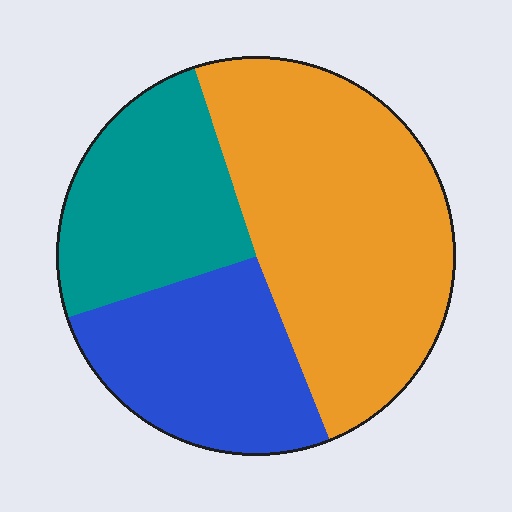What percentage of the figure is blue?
Blue covers about 25% of the figure.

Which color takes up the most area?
Orange, at roughly 50%.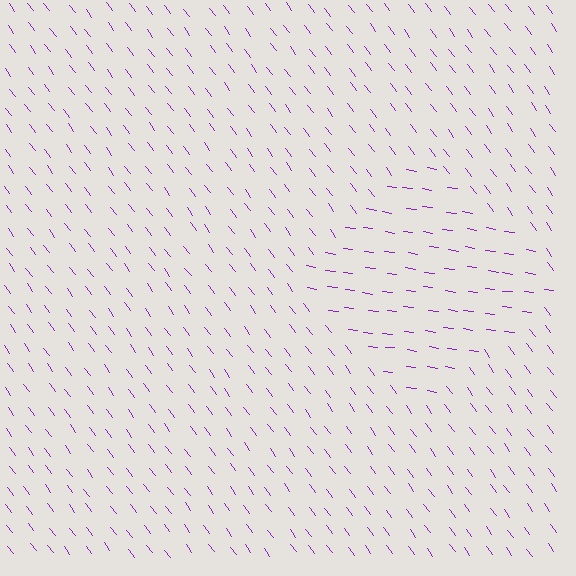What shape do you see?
I see a diamond.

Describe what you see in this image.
The image is filled with small purple line segments. A diamond region in the image has lines oriented differently from the surrounding lines, creating a visible texture boundary.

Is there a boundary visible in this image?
Yes, there is a texture boundary formed by a change in line orientation.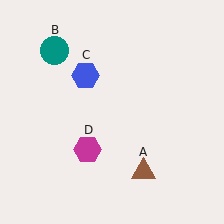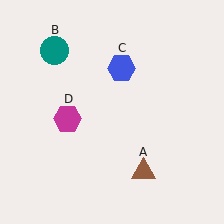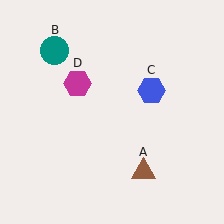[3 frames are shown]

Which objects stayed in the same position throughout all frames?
Brown triangle (object A) and teal circle (object B) remained stationary.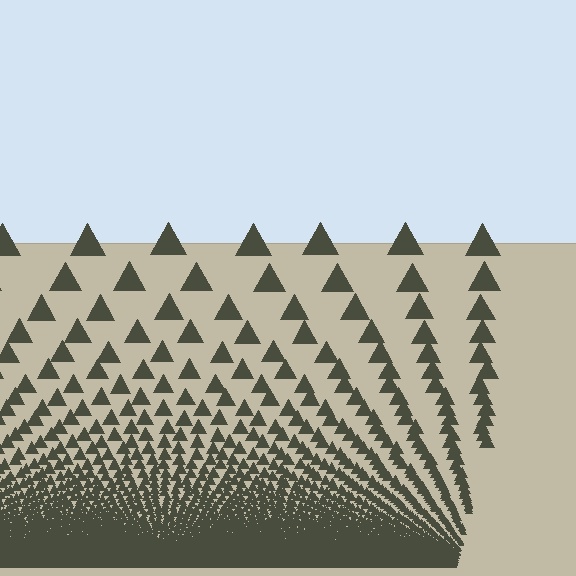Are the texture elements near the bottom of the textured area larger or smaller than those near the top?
Smaller. The gradient is inverted — elements near the bottom are smaller and denser.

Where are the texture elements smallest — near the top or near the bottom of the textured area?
Near the bottom.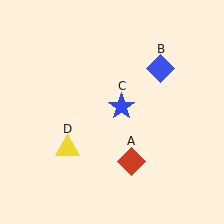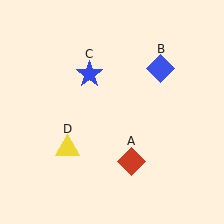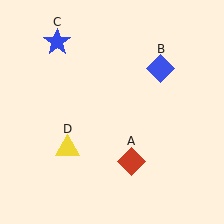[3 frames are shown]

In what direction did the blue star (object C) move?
The blue star (object C) moved up and to the left.